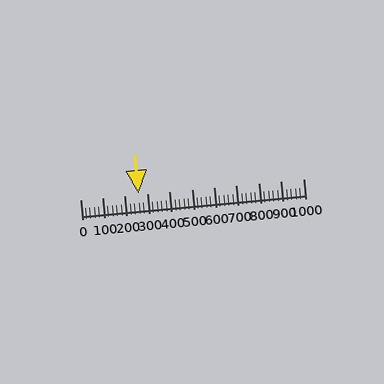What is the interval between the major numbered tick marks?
The major tick marks are spaced 100 units apart.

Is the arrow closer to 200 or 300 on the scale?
The arrow is closer to 300.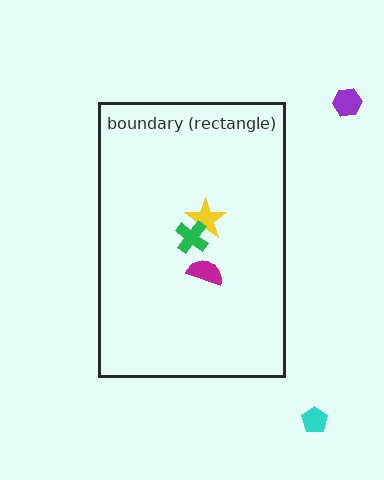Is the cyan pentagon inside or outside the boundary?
Outside.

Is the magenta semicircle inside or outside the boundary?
Inside.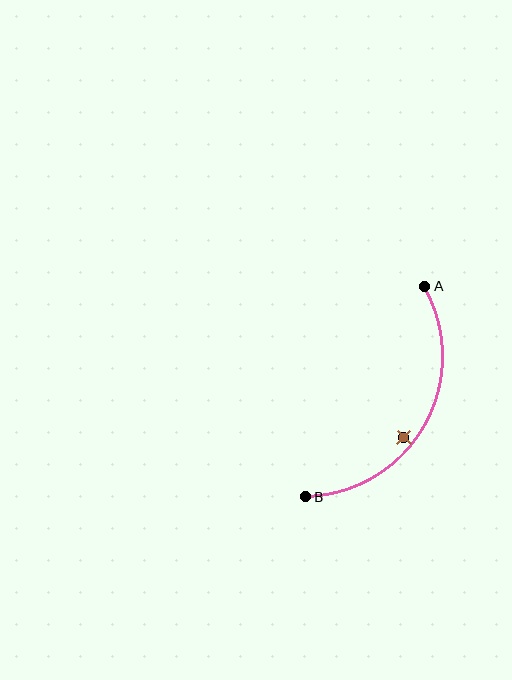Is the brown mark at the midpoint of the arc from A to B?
No — the brown mark does not lie on the arc at all. It sits slightly inside the curve.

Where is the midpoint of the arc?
The arc midpoint is the point on the curve farthest from the straight line joining A and B. It sits to the right of that line.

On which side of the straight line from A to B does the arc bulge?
The arc bulges to the right of the straight line connecting A and B.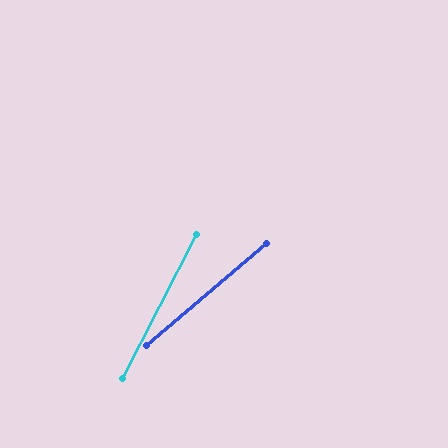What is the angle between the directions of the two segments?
Approximately 23 degrees.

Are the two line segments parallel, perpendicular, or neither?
Neither parallel nor perpendicular — they differ by about 23°.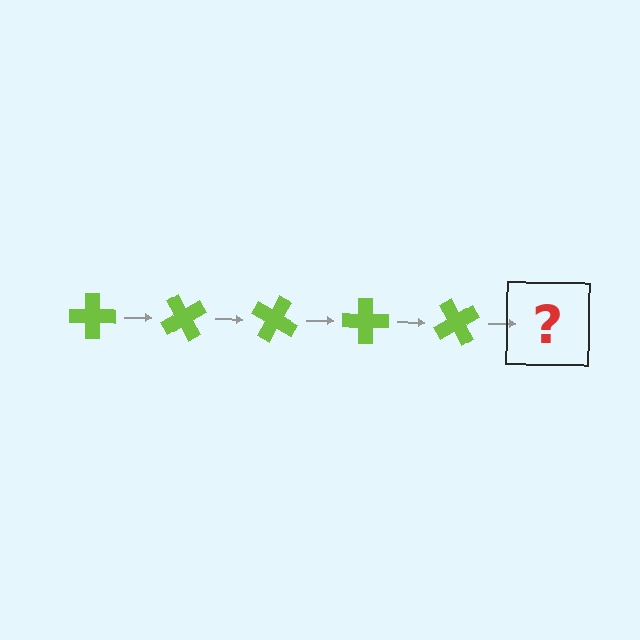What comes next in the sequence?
The next element should be a lime cross rotated 300 degrees.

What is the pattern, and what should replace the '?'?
The pattern is that the cross rotates 60 degrees each step. The '?' should be a lime cross rotated 300 degrees.